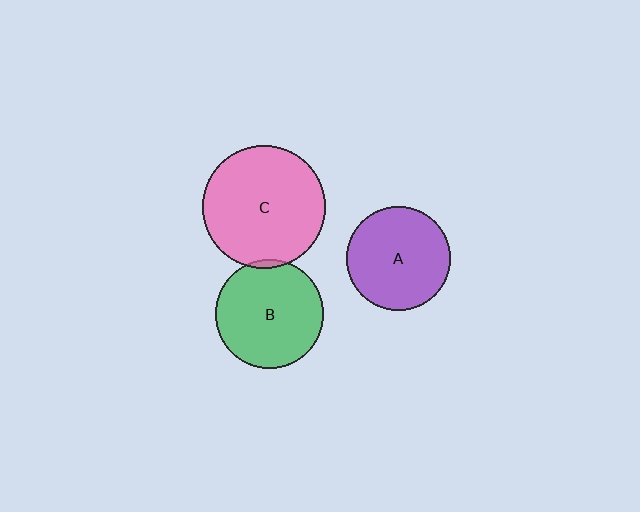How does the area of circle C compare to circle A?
Approximately 1.4 times.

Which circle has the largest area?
Circle C (pink).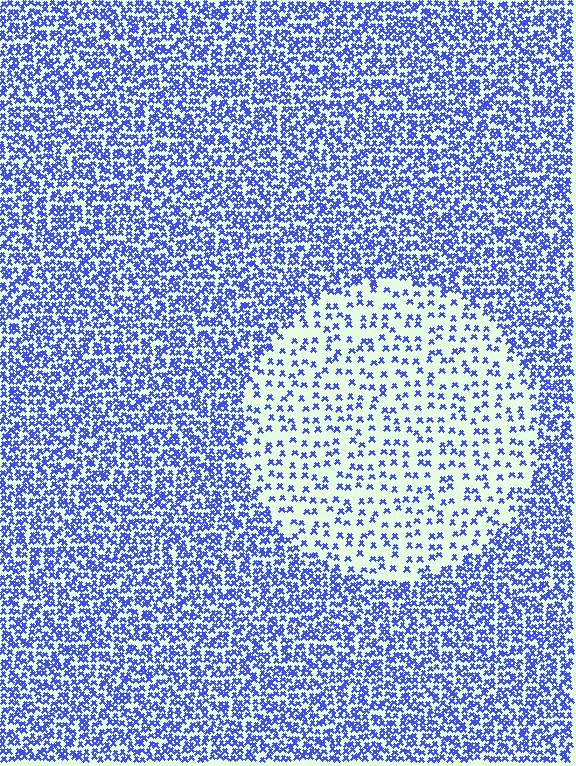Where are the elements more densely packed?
The elements are more densely packed outside the circle boundary.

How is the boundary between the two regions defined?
The boundary is defined by a change in element density (approximately 2.7x ratio). All elements are the same color, size, and shape.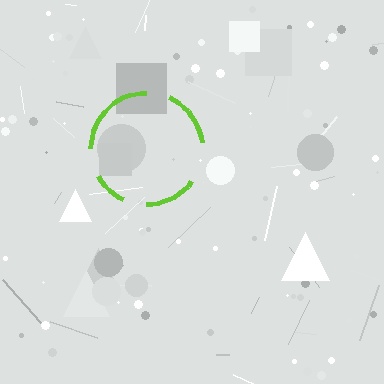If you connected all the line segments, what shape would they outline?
They would outline a circle.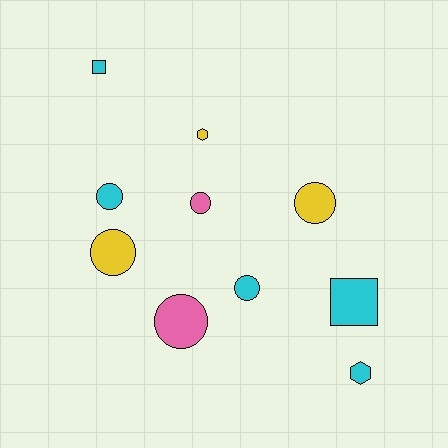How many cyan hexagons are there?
There is 1 cyan hexagon.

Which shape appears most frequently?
Circle, with 6 objects.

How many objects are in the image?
There are 10 objects.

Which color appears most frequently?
Cyan, with 5 objects.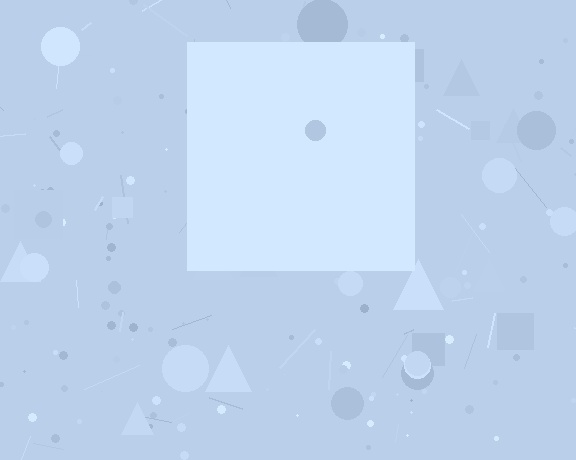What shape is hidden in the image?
A square is hidden in the image.